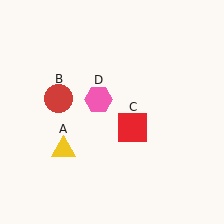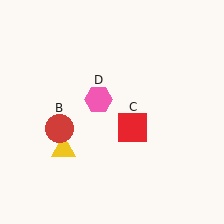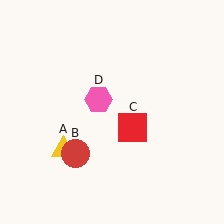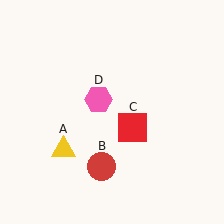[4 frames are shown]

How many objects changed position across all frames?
1 object changed position: red circle (object B).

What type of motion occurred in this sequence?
The red circle (object B) rotated counterclockwise around the center of the scene.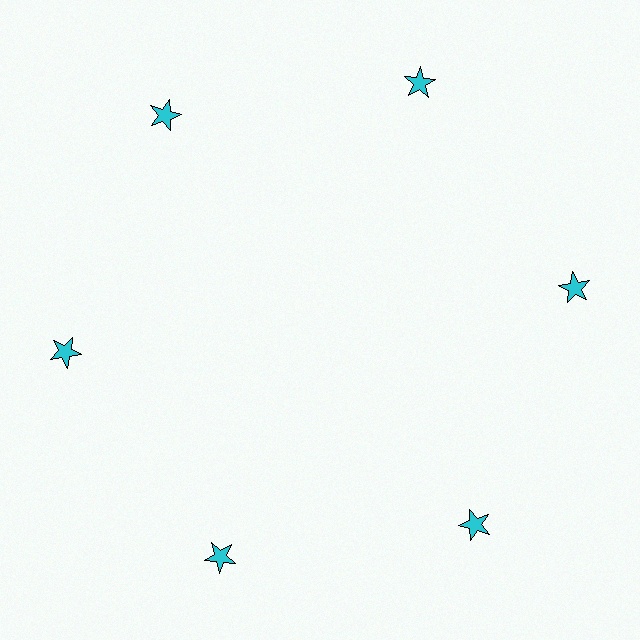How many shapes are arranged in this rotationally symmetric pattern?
There are 6 shapes, arranged in 6 groups of 1.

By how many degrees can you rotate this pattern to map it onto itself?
The pattern maps onto itself every 60 degrees of rotation.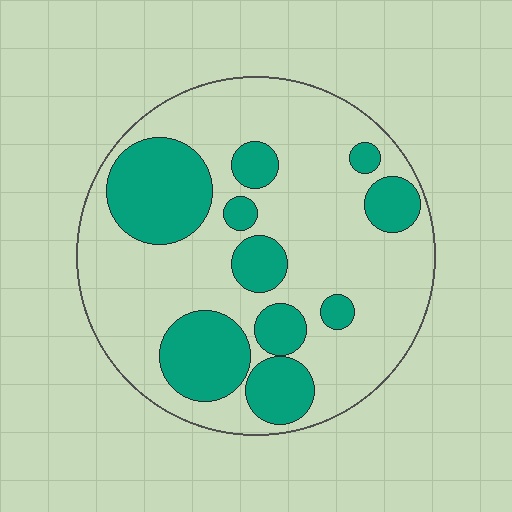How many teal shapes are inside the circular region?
10.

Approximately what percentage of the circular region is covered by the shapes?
Approximately 30%.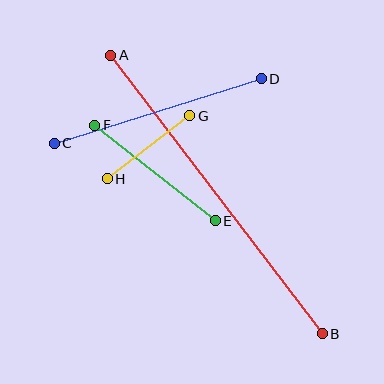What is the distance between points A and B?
The distance is approximately 350 pixels.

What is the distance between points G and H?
The distance is approximately 104 pixels.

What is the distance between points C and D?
The distance is approximately 217 pixels.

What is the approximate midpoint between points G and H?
The midpoint is at approximately (149, 147) pixels.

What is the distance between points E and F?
The distance is approximately 154 pixels.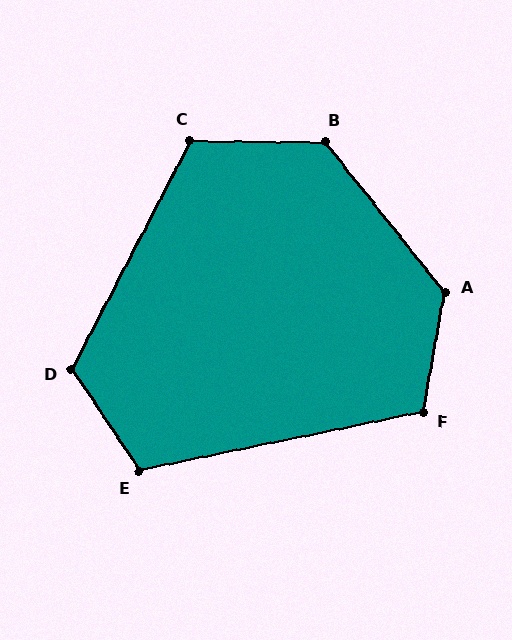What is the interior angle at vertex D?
Approximately 119 degrees (obtuse).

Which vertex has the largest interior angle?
A, at approximately 131 degrees.